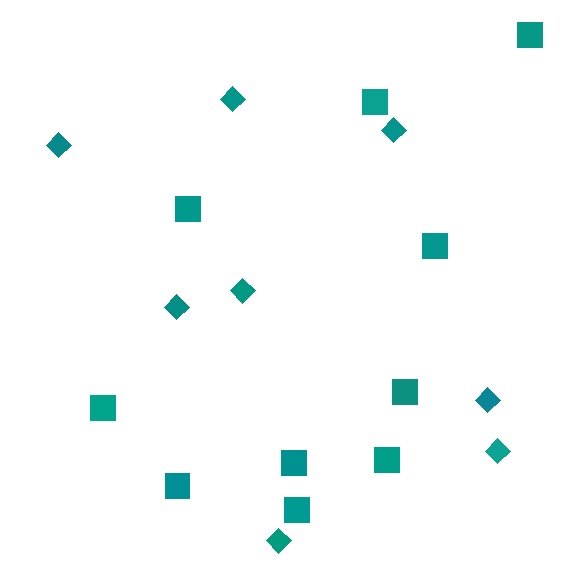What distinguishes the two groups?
There are 2 groups: one group of diamonds (8) and one group of squares (10).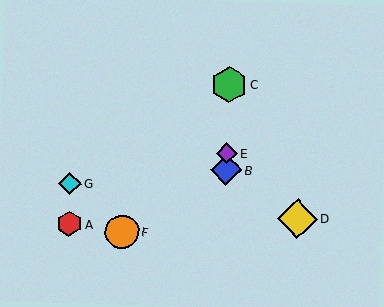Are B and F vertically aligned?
No, B is at x≈226 and F is at x≈122.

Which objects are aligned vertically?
Objects B, C, E are aligned vertically.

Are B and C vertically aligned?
Yes, both are at x≈226.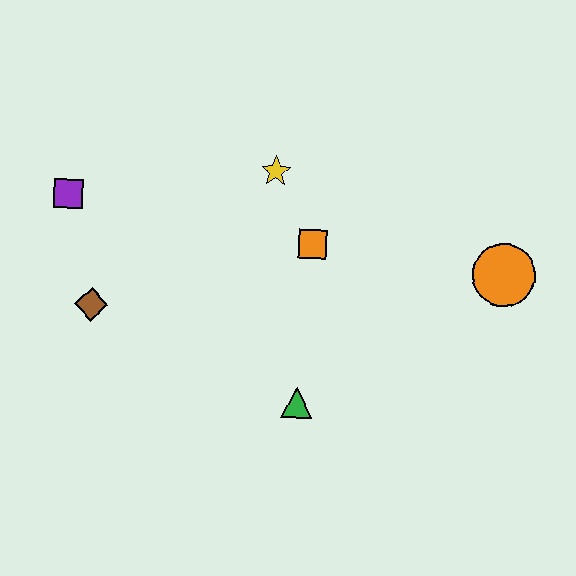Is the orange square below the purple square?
Yes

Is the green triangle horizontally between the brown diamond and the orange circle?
Yes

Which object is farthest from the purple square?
The orange circle is farthest from the purple square.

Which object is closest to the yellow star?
The orange square is closest to the yellow star.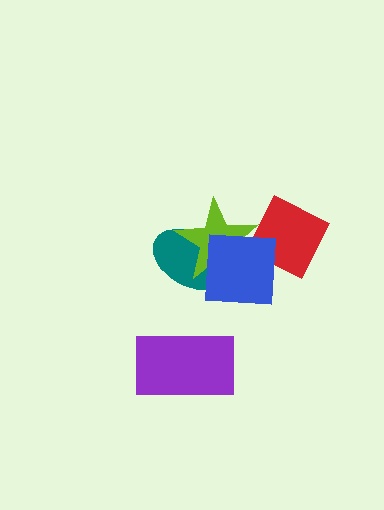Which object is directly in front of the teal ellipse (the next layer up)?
The lime star is directly in front of the teal ellipse.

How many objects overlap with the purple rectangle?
0 objects overlap with the purple rectangle.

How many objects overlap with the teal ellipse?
2 objects overlap with the teal ellipse.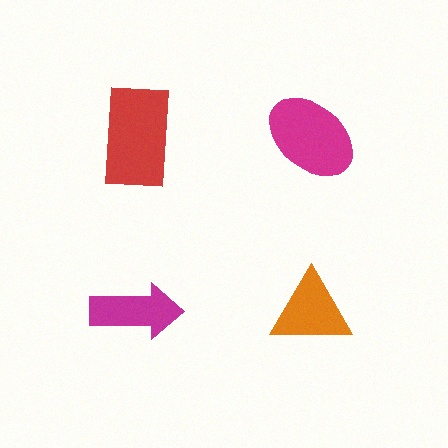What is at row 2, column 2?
An orange triangle.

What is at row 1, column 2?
A magenta ellipse.